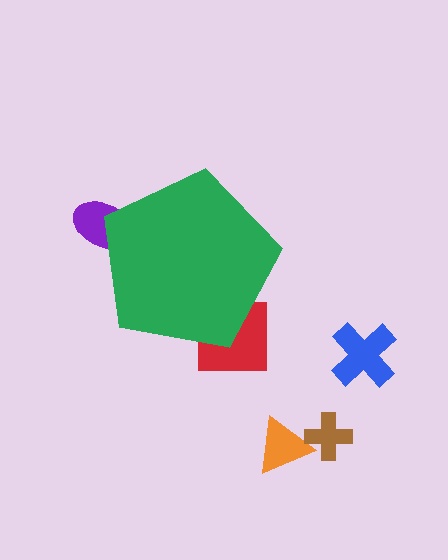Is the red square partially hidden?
Yes, the red square is partially hidden behind the green pentagon.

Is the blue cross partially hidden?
No, the blue cross is fully visible.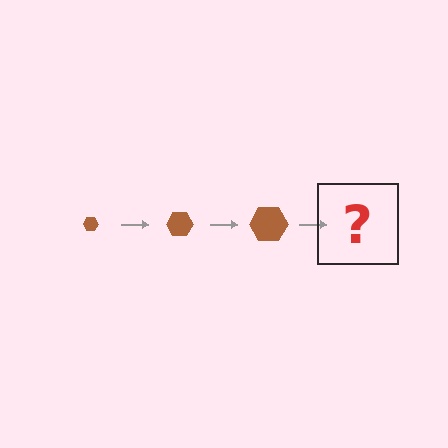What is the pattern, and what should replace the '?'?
The pattern is that the hexagon gets progressively larger each step. The '?' should be a brown hexagon, larger than the previous one.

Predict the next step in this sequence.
The next step is a brown hexagon, larger than the previous one.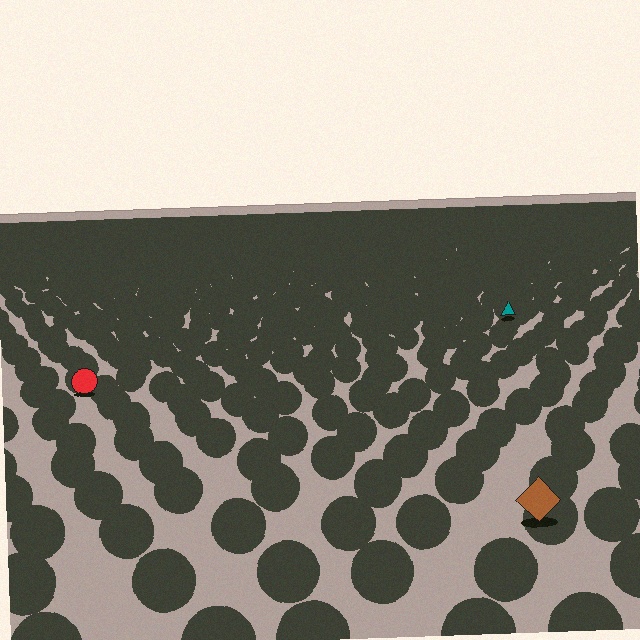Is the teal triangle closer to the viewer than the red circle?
No. The red circle is closer — you can tell from the texture gradient: the ground texture is coarser near it.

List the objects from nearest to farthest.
From nearest to farthest: the brown diamond, the red circle, the teal triangle.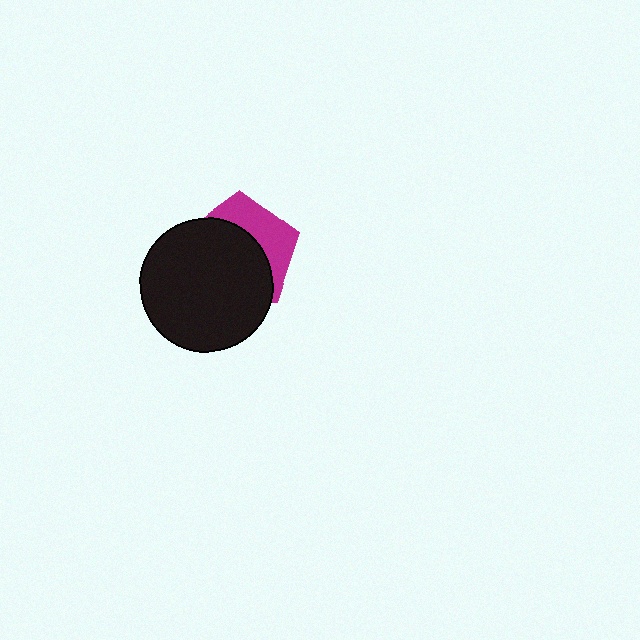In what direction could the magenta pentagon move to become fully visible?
The magenta pentagon could move toward the upper-right. That would shift it out from behind the black circle entirely.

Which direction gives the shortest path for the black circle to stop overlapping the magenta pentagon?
Moving toward the lower-left gives the shortest separation.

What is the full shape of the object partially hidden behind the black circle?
The partially hidden object is a magenta pentagon.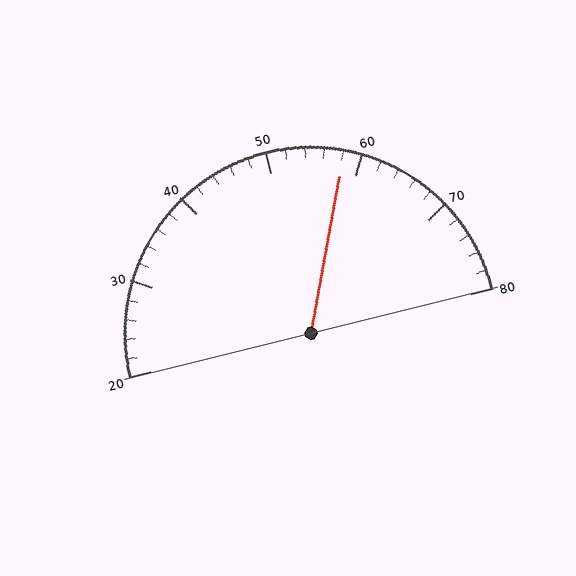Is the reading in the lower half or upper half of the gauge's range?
The reading is in the upper half of the range (20 to 80).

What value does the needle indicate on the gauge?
The needle indicates approximately 58.